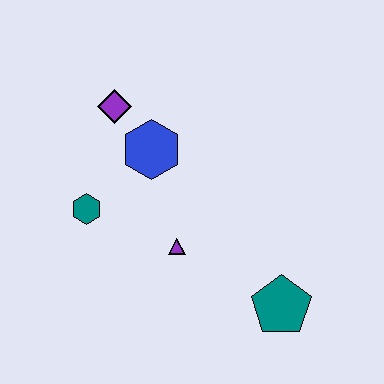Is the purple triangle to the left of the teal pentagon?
Yes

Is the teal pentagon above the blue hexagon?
No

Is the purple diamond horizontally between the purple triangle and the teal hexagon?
Yes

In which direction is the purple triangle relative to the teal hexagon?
The purple triangle is to the right of the teal hexagon.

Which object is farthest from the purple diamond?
The teal pentagon is farthest from the purple diamond.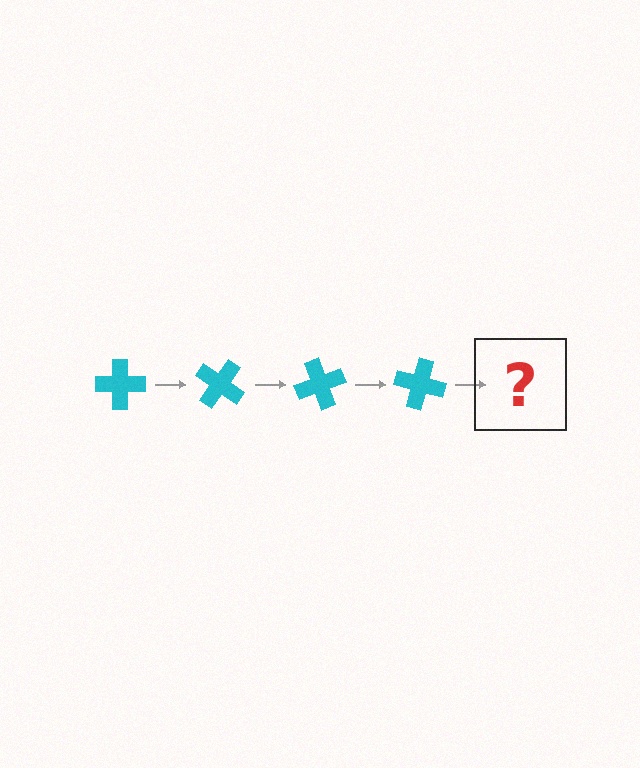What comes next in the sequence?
The next element should be a cyan cross rotated 140 degrees.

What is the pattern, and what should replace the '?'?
The pattern is that the cross rotates 35 degrees each step. The '?' should be a cyan cross rotated 140 degrees.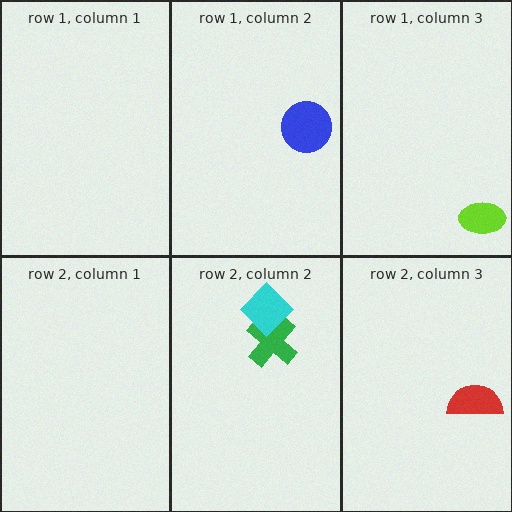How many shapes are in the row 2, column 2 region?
2.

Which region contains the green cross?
The row 2, column 2 region.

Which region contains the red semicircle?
The row 2, column 3 region.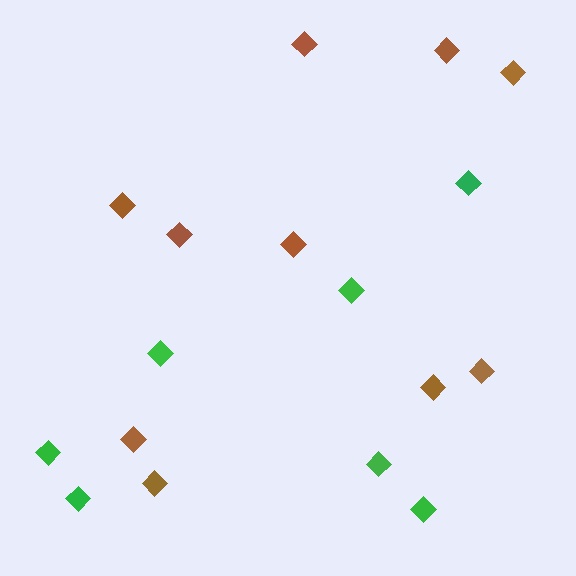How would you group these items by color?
There are 2 groups: one group of green diamonds (7) and one group of brown diamonds (10).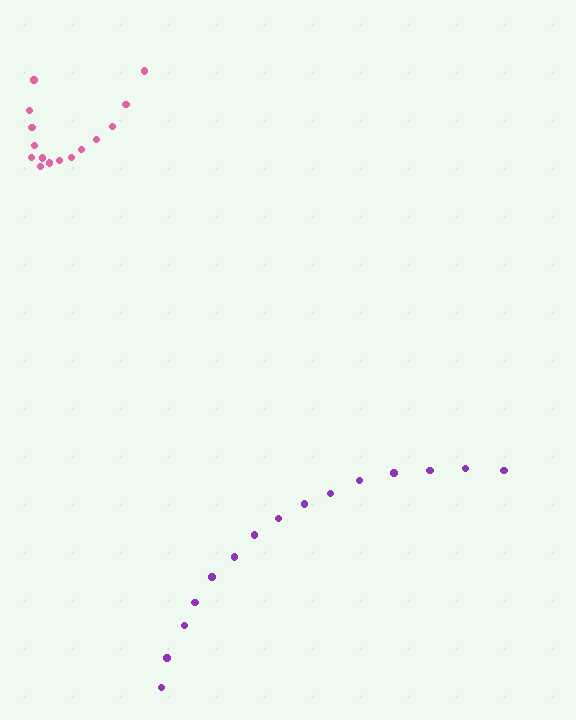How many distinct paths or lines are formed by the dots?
There are 2 distinct paths.